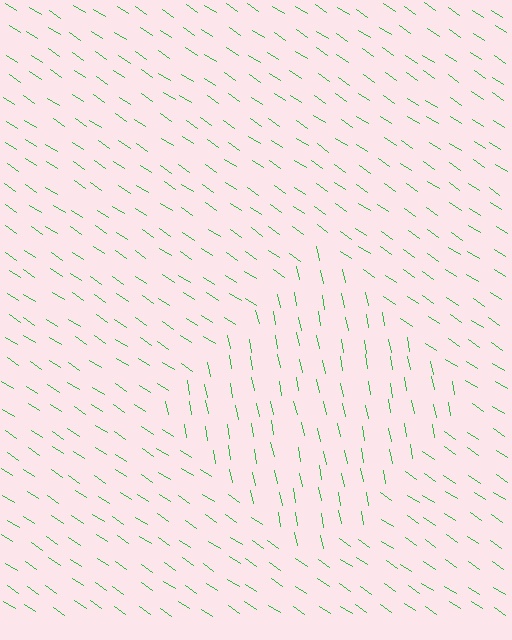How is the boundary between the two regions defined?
The boundary is defined purely by a change in line orientation (approximately 45 degrees difference). All lines are the same color and thickness.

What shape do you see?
I see a diamond.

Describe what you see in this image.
The image is filled with small green line segments. A diamond region in the image has lines oriented differently from the surrounding lines, creating a visible texture boundary.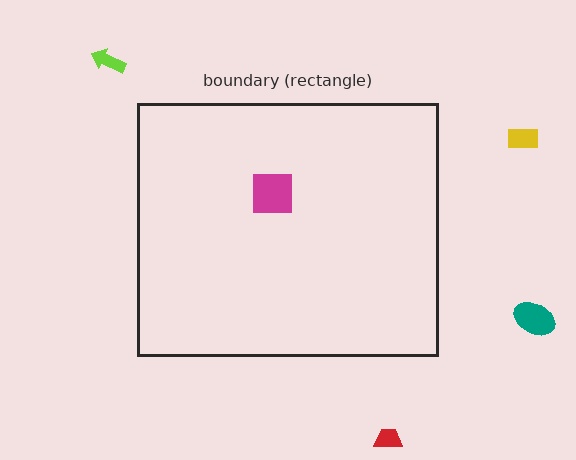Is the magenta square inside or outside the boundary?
Inside.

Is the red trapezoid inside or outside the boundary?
Outside.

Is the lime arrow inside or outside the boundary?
Outside.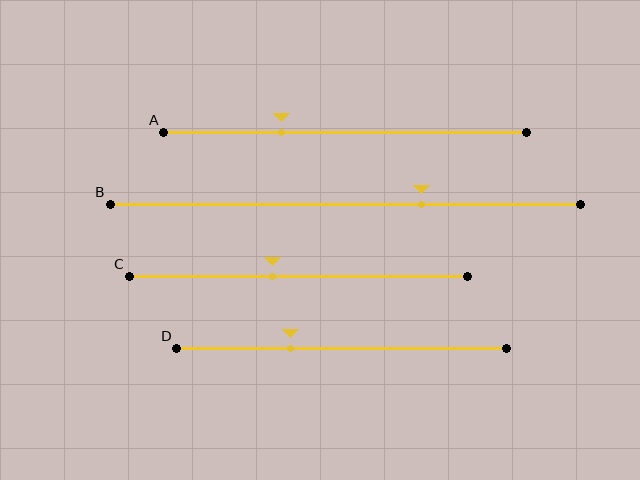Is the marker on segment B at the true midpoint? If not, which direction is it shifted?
No, the marker on segment B is shifted to the right by about 16% of the segment length.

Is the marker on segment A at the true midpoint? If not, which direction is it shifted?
No, the marker on segment A is shifted to the left by about 17% of the segment length.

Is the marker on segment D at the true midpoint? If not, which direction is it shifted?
No, the marker on segment D is shifted to the left by about 15% of the segment length.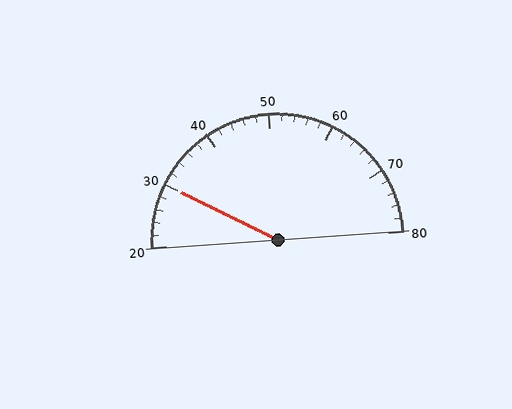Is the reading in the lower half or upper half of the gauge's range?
The reading is in the lower half of the range (20 to 80).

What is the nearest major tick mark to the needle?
The nearest major tick mark is 30.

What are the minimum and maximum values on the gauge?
The gauge ranges from 20 to 80.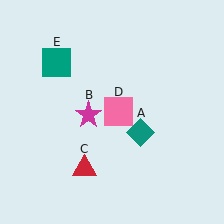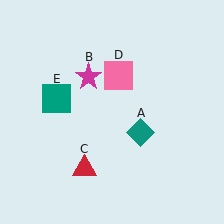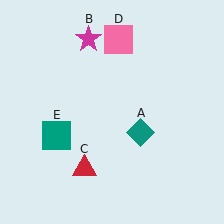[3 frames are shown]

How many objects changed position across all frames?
3 objects changed position: magenta star (object B), pink square (object D), teal square (object E).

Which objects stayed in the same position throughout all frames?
Teal diamond (object A) and red triangle (object C) remained stationary.